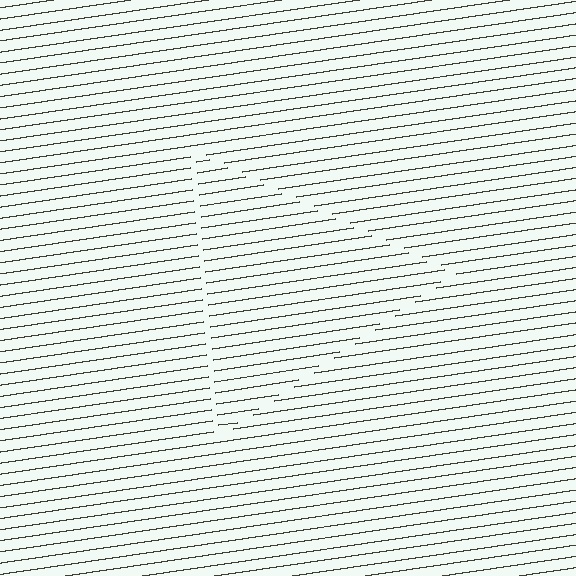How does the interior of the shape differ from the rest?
The interior of the shape contains the same grating, shifted by half a period — the contour is defined by the phase discontinuity where line-ends from the inner and outer gratings abut.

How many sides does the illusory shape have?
3 sides — the line-ends trace a triangle.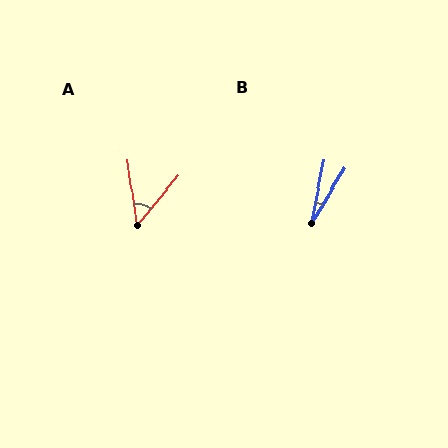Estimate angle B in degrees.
Approximately 21 degrees.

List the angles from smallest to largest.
B (21°), A (48°).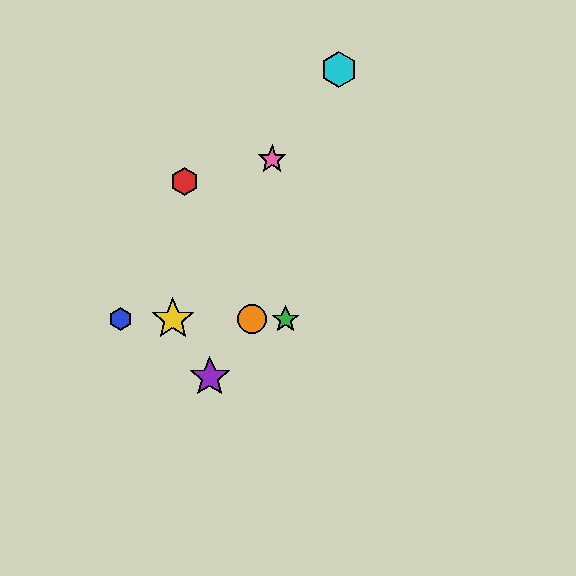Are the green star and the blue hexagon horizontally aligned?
Yes, both are at y≈319.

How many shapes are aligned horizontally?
4 shapes (the blue hexagon, the green star, the yellow star, the orange circle) are aligned horizontally.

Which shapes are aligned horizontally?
The blue hexagon, the green star, the yellow star, the orange circle are aligned horizontally.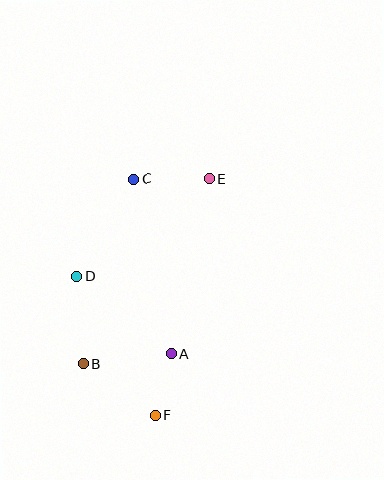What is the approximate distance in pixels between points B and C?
The distance between B and C is approximately 192 pixels.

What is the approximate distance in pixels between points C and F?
The distance between C and F is approximately 238 pixels.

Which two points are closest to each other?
Points A and F are closest to each other.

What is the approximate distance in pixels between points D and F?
The distance between D and F is approximately 160 pixels.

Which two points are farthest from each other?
Points E and F are farthest from each other.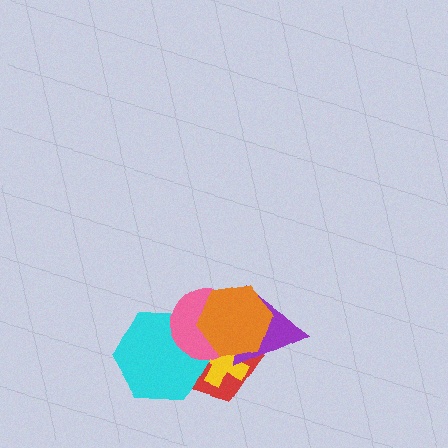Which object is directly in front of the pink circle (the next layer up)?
The purple triangle is directly in front of the pink circle.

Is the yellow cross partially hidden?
Yes, it is partially covered by another shape.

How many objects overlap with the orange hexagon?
4 objects overlap with the orange hexagon.